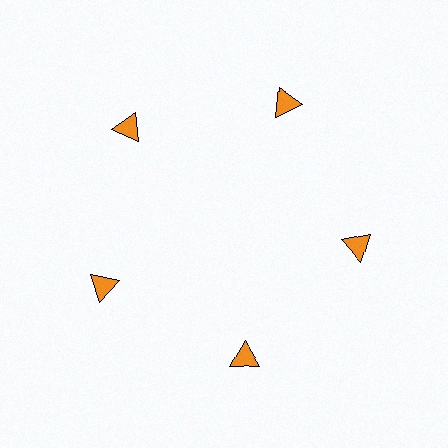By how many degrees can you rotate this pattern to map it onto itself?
The pattern maps onto itself every 72 degrees of rotation.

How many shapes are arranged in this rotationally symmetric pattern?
There are 5 shapes, arranged in 5 groups of 1.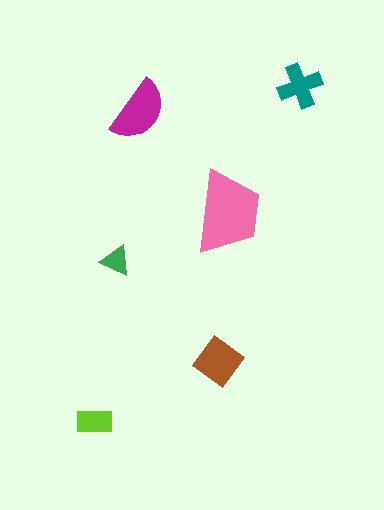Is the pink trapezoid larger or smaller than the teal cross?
Larger.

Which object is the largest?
The pink trapezoid.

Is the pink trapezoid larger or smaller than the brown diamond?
Larger.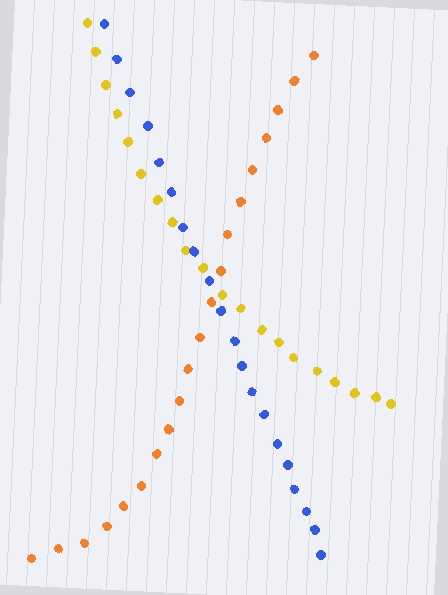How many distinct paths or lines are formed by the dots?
There are 3 distinct paths.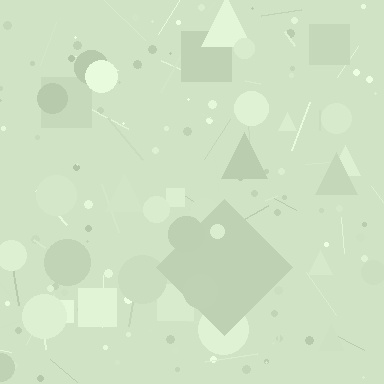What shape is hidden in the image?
A diamond is hidden in the image.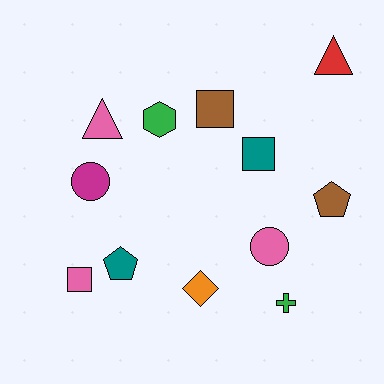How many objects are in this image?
There are 12 objects.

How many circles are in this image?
There are 2 circles.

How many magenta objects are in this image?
There is 1 magenta object.